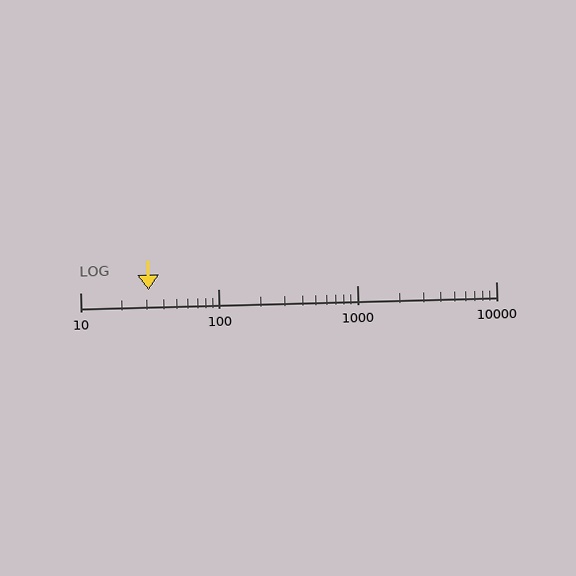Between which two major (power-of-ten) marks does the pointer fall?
The pointer is between 10 and 100.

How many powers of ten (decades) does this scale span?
The scale spans 3 decades, from 10 to 10000.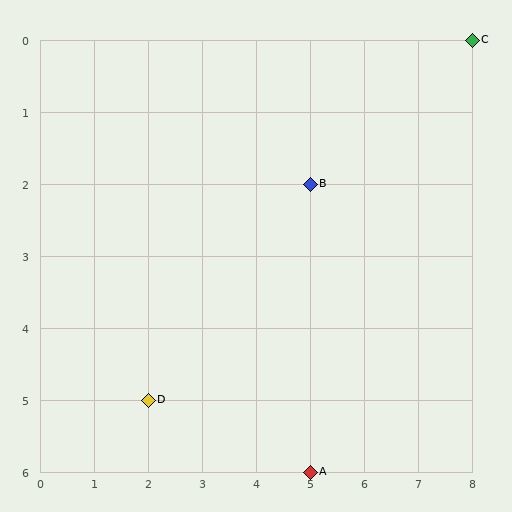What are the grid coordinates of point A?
Point A is at grid coordinates (5, 6).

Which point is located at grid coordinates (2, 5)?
Point D is at (2, 5).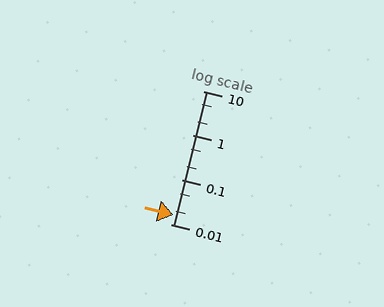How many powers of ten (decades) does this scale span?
The scale spans 3 decades, from 0.01 to 10.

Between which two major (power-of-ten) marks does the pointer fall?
The pointer is between 0.01 and 0.1.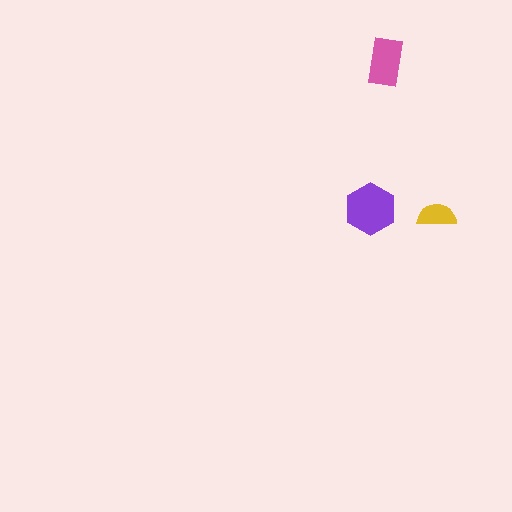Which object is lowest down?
The yellow semicircle is bottommost.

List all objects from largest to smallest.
The purple hexagon, the pink rectangle, the yellow semicircle.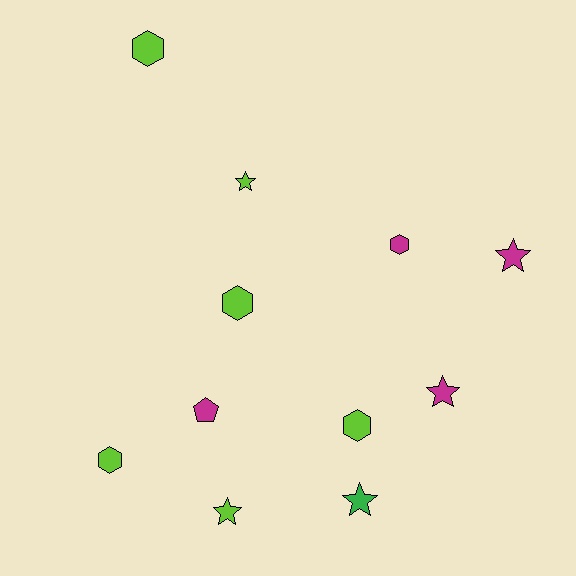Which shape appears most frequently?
Hexagon, with 5 objects.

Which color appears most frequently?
Lime, with 6 objects.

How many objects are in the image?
There are 11 objects.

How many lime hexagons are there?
There are 4 lime hexagons.